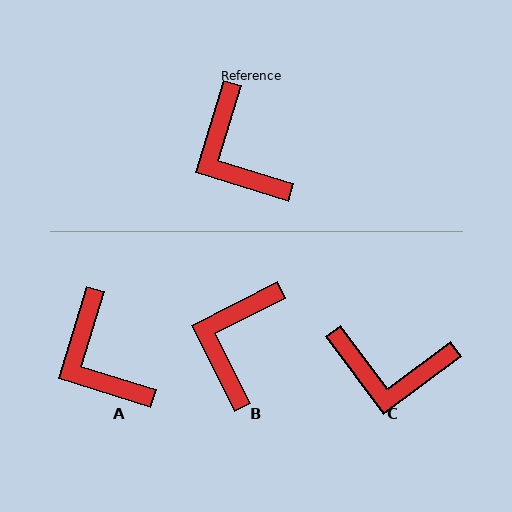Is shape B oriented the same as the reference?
No, it is off by about 46 degrees.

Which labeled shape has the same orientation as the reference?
A.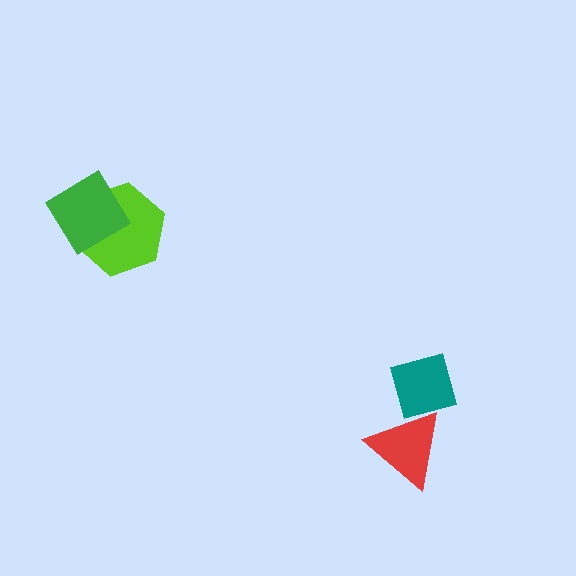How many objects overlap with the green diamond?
1 object overlaps with the green diamond.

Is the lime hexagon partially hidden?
Yes, it is partially covered by another shape.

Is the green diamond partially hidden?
No, no other shape covers it.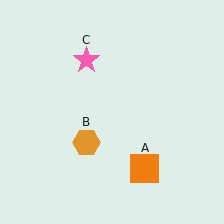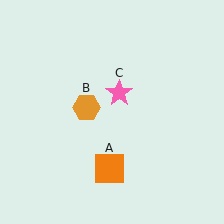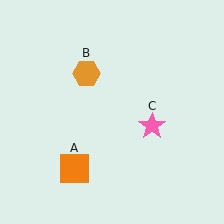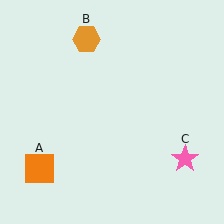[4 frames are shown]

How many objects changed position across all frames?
3 objects changed position: orange square (object A), orange hexagon (object B), pink star (object C).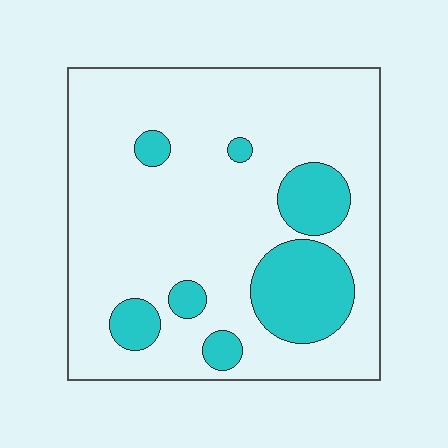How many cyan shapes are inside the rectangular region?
7.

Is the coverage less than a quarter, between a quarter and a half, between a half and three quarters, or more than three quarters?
Less than a quarter.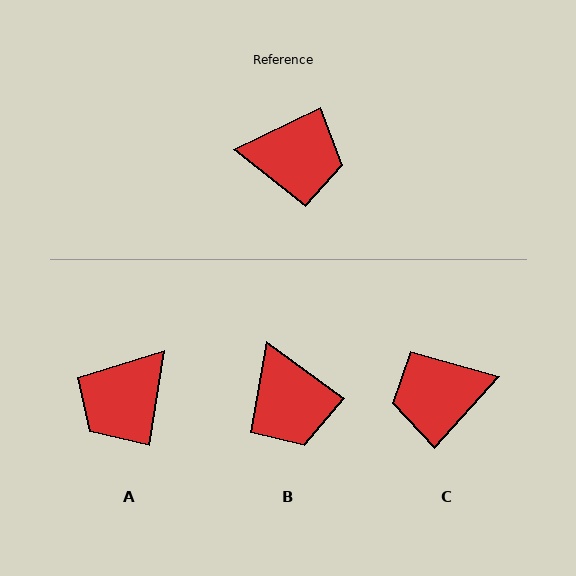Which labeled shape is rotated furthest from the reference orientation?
C, about 158 degrees away.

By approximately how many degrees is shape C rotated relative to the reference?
Approximately 158 degrees clockwise.